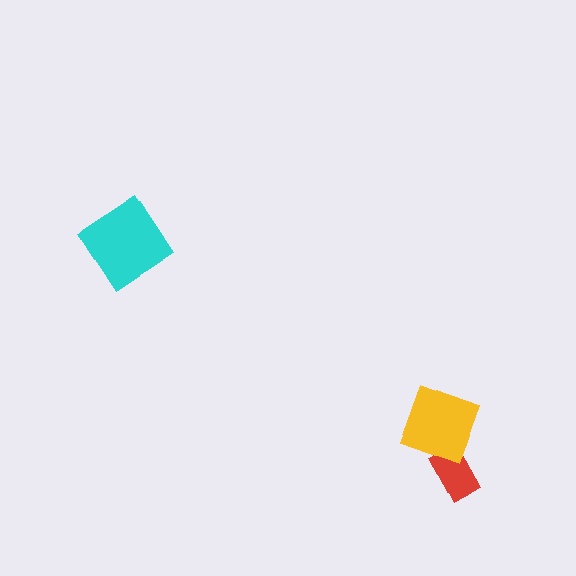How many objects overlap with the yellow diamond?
1 object overlaps with the yellow diamond.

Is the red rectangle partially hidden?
Yes, it is partially covered by another shape.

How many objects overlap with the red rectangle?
1 object overlaps with the red rectangle.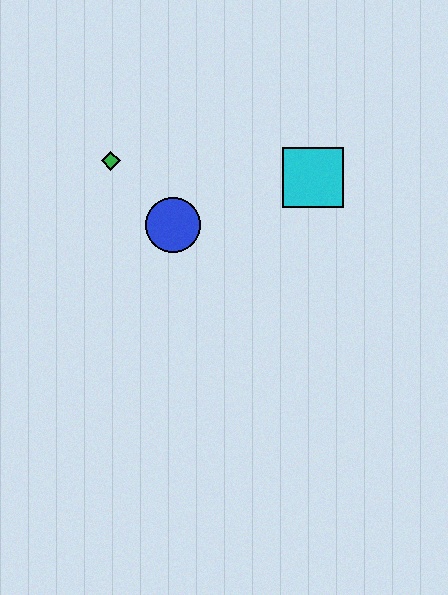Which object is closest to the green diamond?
The blue circle is closest to the green diamond.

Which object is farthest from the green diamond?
The cyan square is farthest from the green diamond.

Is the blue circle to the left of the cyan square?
Yes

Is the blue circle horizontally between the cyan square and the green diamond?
Yes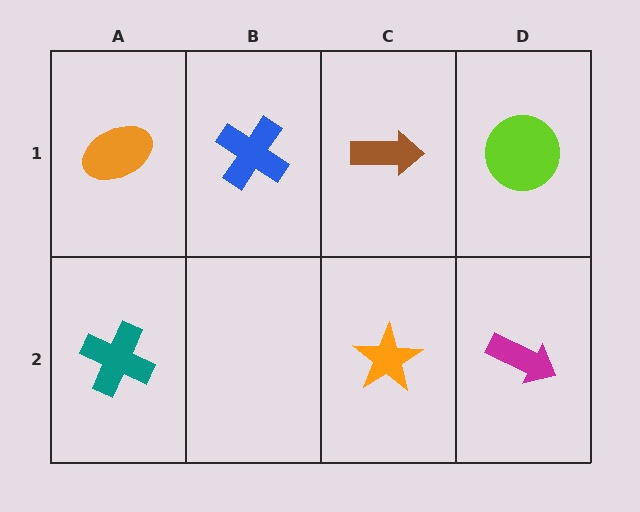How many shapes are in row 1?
4 shapes.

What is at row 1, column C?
A brown arrow.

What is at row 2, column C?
An orange star.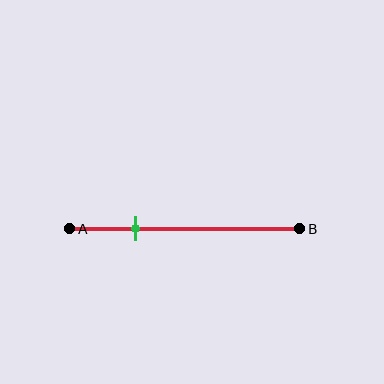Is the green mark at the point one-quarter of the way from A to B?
No, the mark is at about 30% from A, not at the 25% one-quarter point.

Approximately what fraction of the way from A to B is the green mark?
The green mark is approximately 30% of the way from A to B.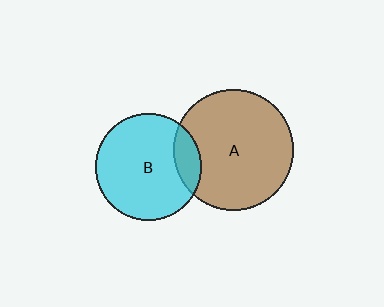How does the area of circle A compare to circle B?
Approximately 1.3 times.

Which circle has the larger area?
Circle A (brown).